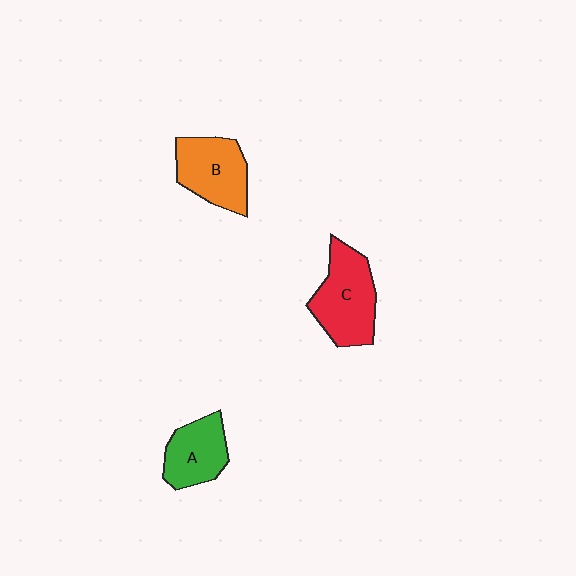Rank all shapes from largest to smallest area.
From largest to smallest: C (red), B (orange), A (green).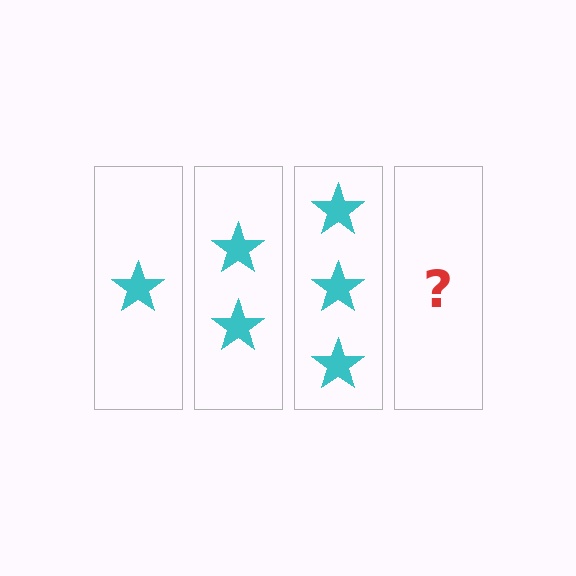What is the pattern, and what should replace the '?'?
The pattern is that each step adds one more star. The '?' should be 4 stars.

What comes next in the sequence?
The next element should be 4 stars.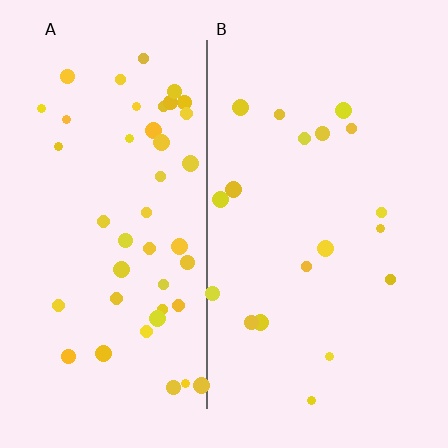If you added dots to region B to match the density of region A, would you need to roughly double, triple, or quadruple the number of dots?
Approximately double.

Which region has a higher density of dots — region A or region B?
A (the left).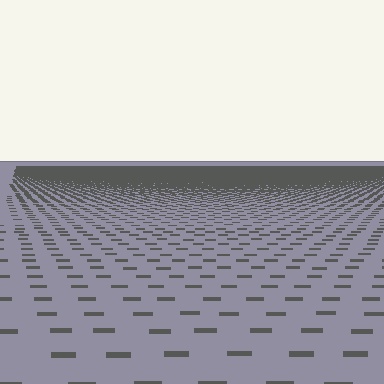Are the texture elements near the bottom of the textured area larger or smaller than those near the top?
Larger. Near the bottom, elements are closer to the viewer and appear at a bigger on-screen size.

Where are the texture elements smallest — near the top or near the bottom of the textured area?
Near the top.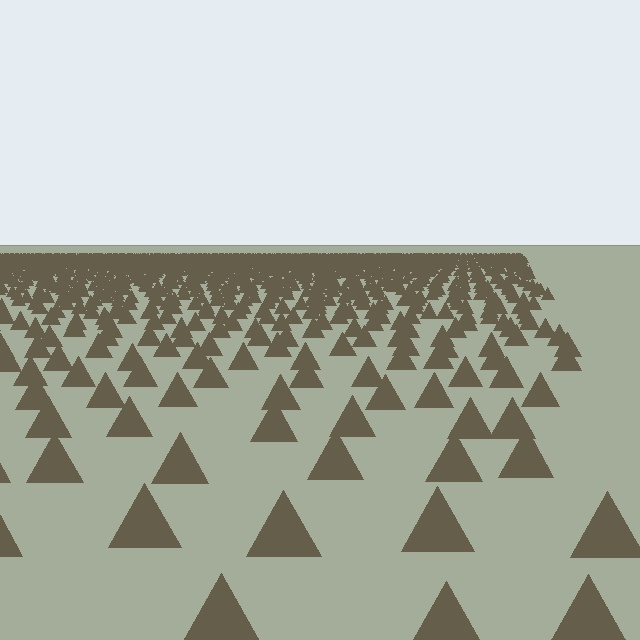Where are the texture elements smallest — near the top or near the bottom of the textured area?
Near the top.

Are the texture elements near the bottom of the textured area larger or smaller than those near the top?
Larger. Near the bottom, elements are closer to the viewer and appear at a bigger on-screen size.